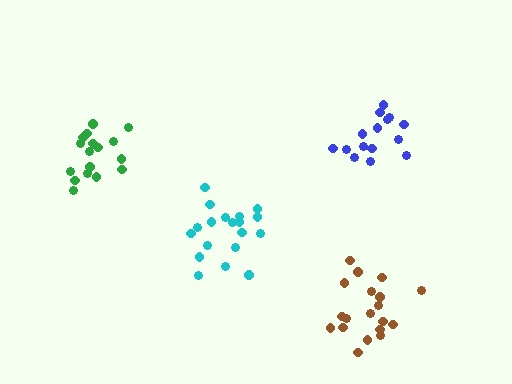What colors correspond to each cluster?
The clusters are colored: blue, brown, cyan, green.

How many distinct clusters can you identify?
There are 4 distinct clusters.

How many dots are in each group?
Group 1: 15 dots, Group 2: 19 dots, Group 3: 19 dots, Group 4: 17 dots (70 total).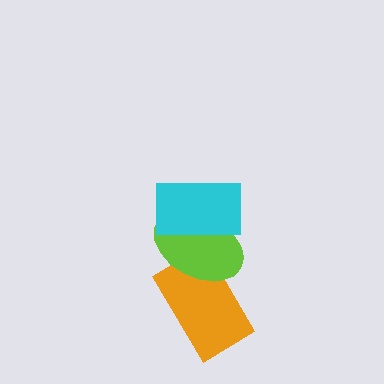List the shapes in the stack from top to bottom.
From top to bottom: the cyan rectangle, the lime ellipse, the orange rectangle.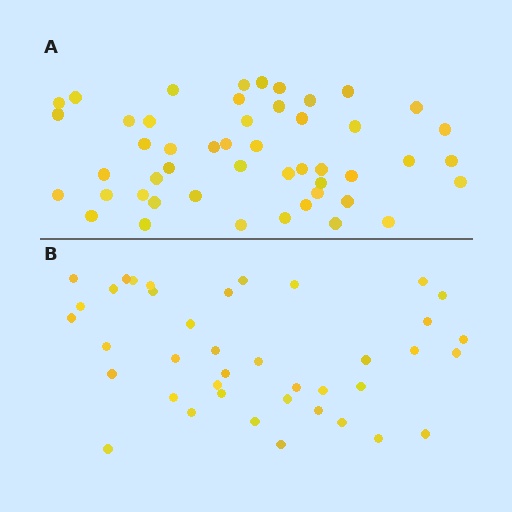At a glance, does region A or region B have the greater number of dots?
Region A (the top region) has more dots.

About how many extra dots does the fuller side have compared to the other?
Region A has roughly 8 or so more dots than region B.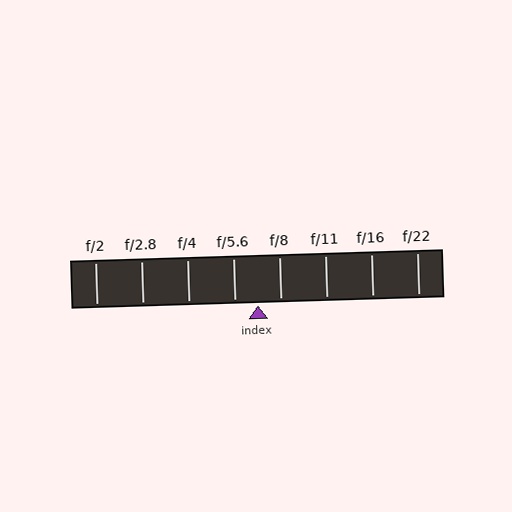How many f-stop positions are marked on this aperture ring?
There are 8 f-stop positions marked.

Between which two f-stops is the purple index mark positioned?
The index mark is between f/5.6 and f/8.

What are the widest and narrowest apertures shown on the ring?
The widest aperture shown is f/2 and the narrowest is f/22.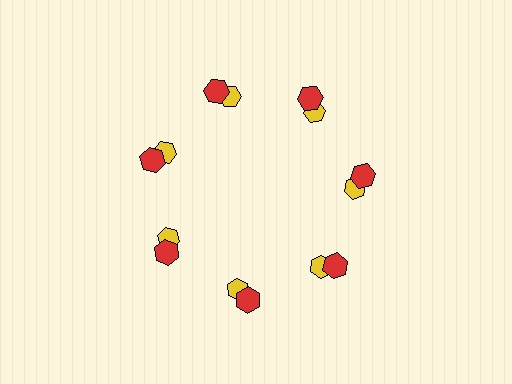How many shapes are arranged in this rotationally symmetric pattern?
There are 14 shapes, arranged in 7 groups of 2.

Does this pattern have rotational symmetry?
Yes, this pattern has 7-fold rotational symmetry. It looks the same after rotating 51 degrees around the center.